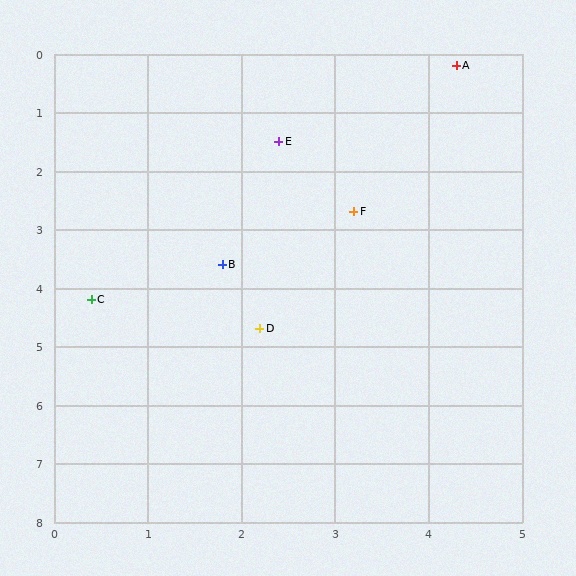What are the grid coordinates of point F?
Point F is at approximately (3.2, 2.7).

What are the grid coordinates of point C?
Point C is at approximately (0.4, 4.2).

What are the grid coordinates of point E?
Point E is at approximately (2.4, 1.5).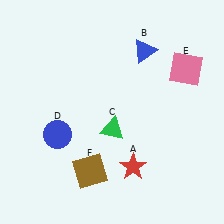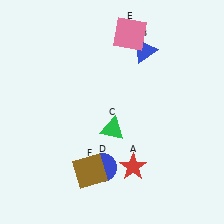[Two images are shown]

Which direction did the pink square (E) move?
The pink square (E) moved left.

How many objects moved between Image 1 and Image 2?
2 objects moved between the two images.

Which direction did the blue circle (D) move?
The blue circle (D) moved right.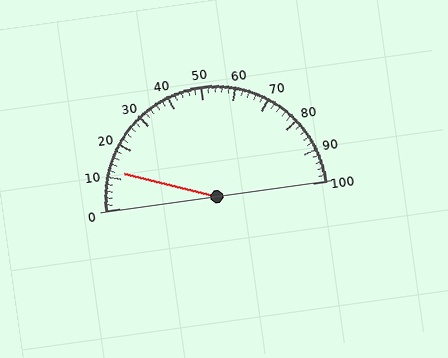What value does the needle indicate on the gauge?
The needle indicates approximately 12.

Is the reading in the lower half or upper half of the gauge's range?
The reading is in the lower half of the range (0 to 100).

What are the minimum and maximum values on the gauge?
The gauge ranges from 0 to 100.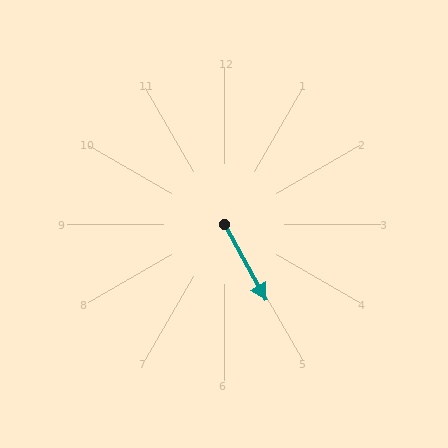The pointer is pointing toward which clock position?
Roughly 5 o'clock.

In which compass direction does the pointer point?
Southeast.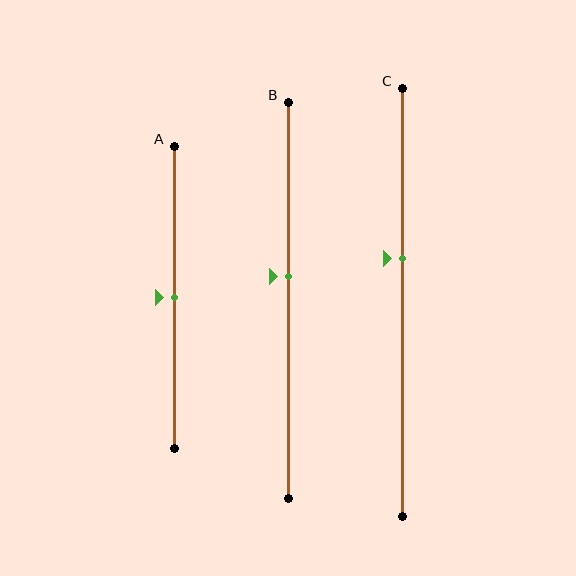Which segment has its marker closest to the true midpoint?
Segment A has its marker closest to the true midpoint.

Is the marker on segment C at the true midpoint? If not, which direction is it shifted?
No, the marker on segment C is shifted upward by about 10% of the segment length.